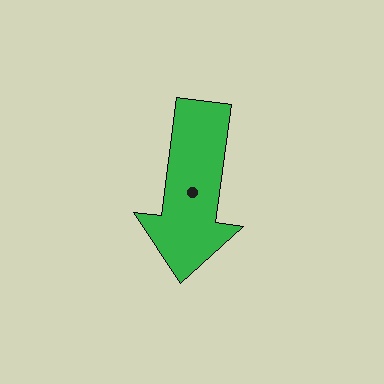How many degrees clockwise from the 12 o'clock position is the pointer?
Approximately 187 degrees.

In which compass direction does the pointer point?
South.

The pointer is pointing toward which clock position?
Roughly 6 o'clock.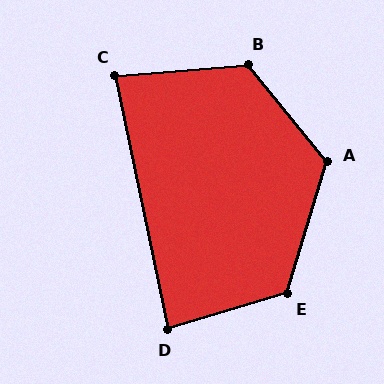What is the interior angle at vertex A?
Approximately 124 degrees (obtuse).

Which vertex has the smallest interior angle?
C, at approximately 83 degrees.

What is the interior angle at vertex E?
Approximately 124 degrees (obtuse).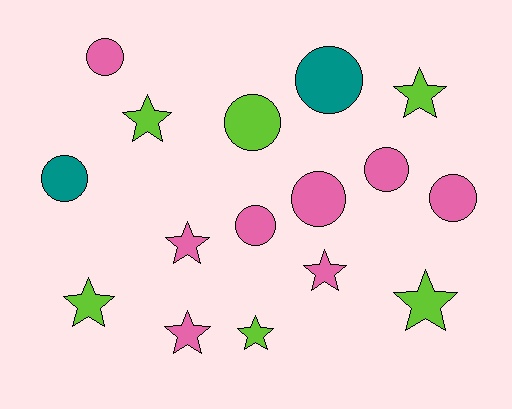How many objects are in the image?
There are 16 objects.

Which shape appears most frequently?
Star, with 8 objects.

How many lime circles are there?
There is 1 lime circle.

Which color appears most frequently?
Pink, with 8 objects.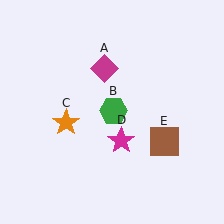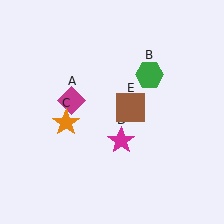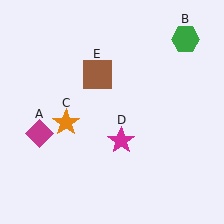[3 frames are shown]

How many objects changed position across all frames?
3 objects changed position: magenta diamond (object A), green hexagon (object B), brown square (object E).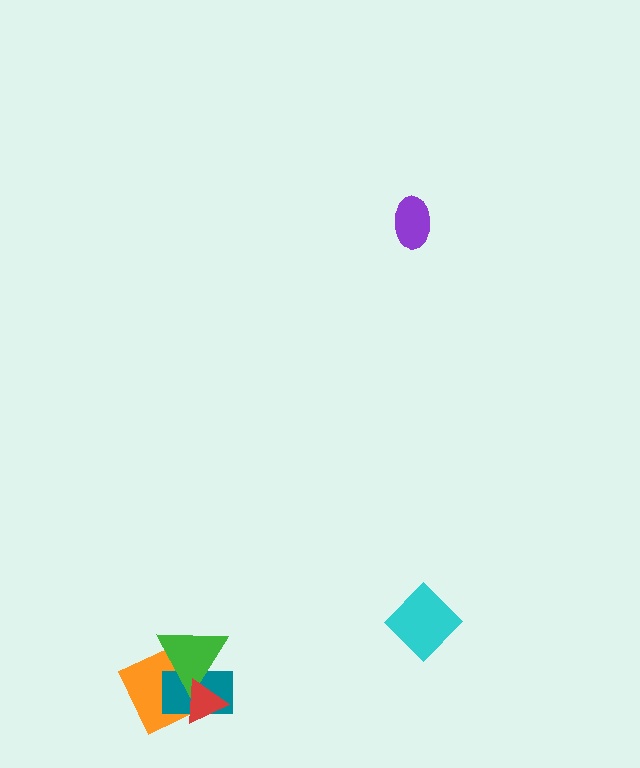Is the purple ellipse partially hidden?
No, no other shape covers it.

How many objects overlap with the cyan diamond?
0 objects overlap with the cyan diamond.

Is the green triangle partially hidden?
Yes, it is partially covered by another shape.